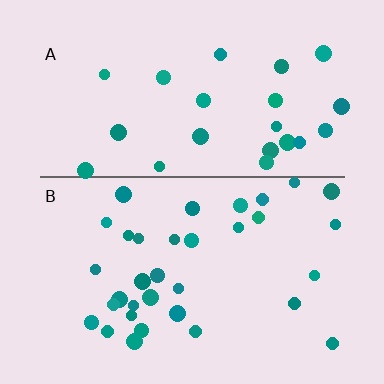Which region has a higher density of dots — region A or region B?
B (the bottom).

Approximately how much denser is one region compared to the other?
Approximately 1.4× — region B over region A.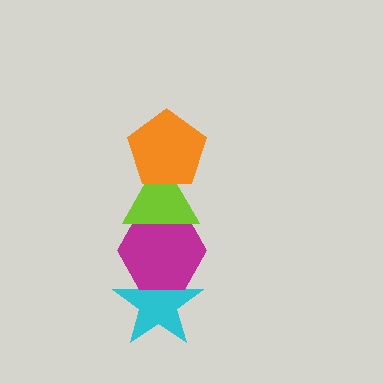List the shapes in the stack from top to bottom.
From top to bottom: the orange pentagon, the lime triangle, the magenta hexagon, the cyan star.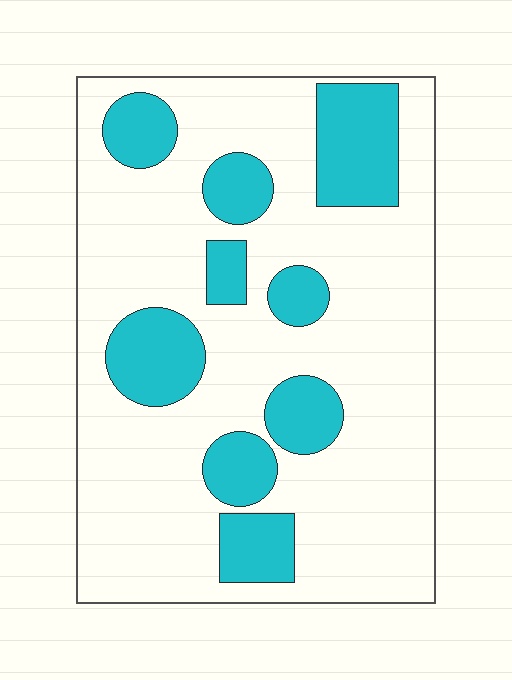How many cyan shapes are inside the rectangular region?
9.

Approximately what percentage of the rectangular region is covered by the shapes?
Approximately 25%.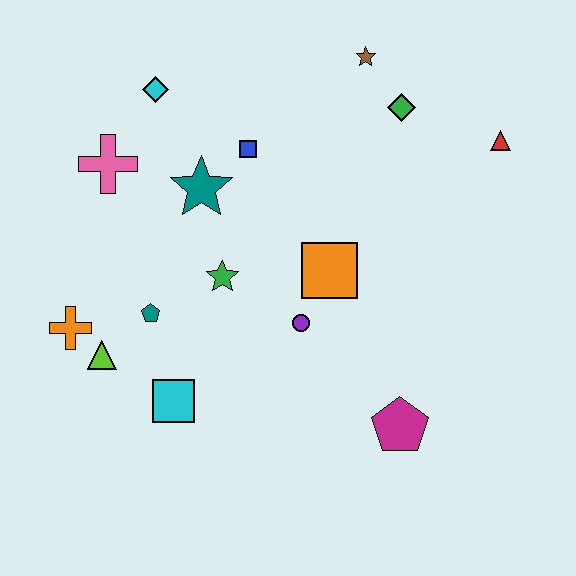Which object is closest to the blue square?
The teal star is closest to the blue square.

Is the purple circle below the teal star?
Yes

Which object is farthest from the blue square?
The magenta pentagon is farthest from the blue square.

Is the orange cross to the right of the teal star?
No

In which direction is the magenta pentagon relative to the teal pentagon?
The magenta pentagon is to the right of the teal pentagon.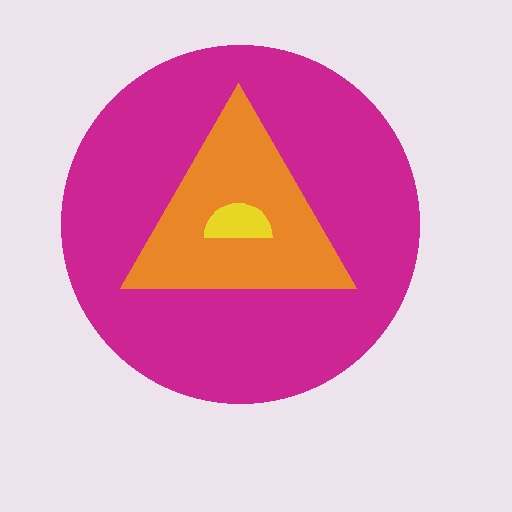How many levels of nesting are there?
3.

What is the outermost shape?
The magenta circle.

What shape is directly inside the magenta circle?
The orange triangle.